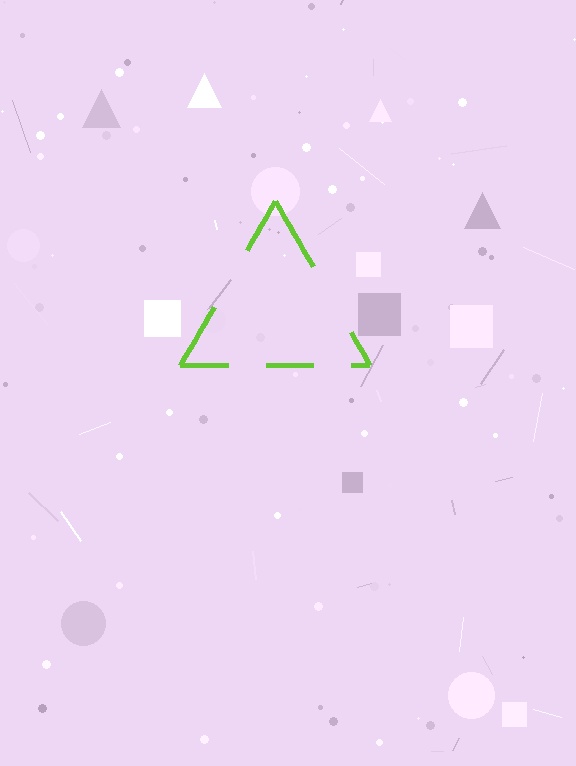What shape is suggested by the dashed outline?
The dashed outline suggests a triangle.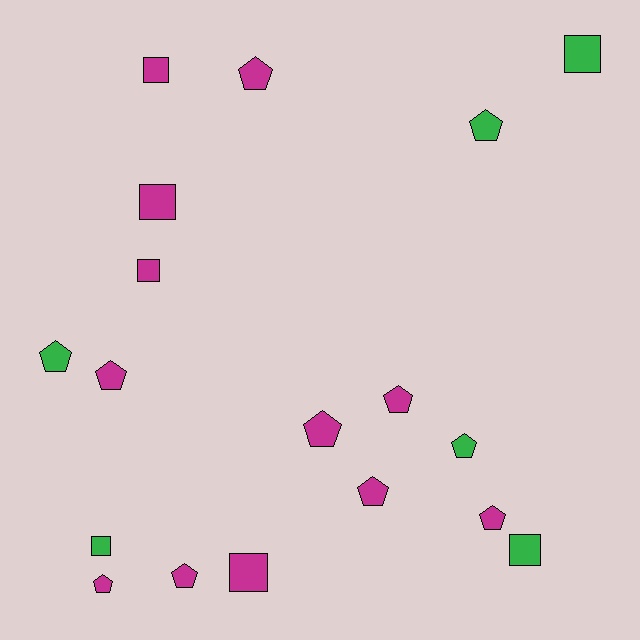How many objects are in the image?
There are 18 objects.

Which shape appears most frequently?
Pentagon, with 11 objects.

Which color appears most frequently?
Magenta, with 12 objects.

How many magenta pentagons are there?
There are 8 magenta pentagons.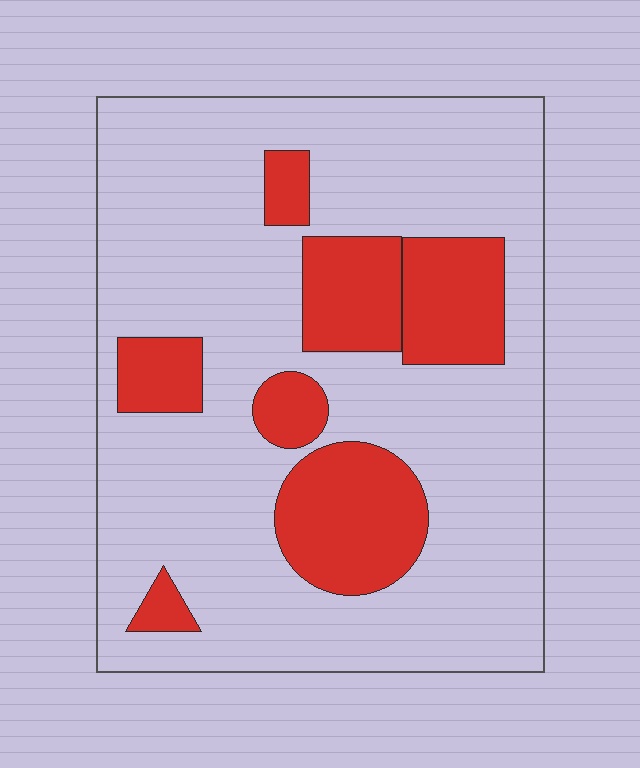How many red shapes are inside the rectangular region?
7.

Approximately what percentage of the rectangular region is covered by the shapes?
Approximately 25%.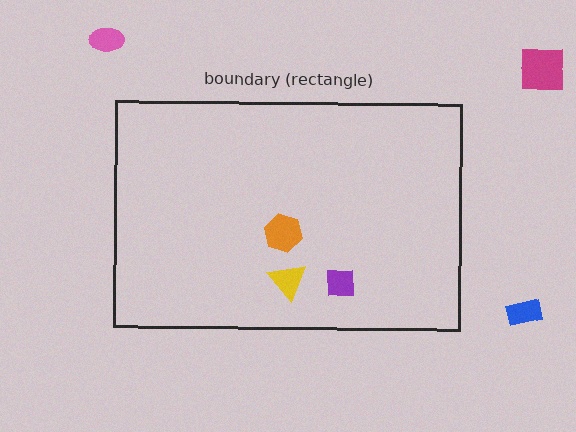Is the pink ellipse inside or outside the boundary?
Outside.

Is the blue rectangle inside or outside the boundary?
Outside.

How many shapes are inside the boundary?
3 inside, 3 outside.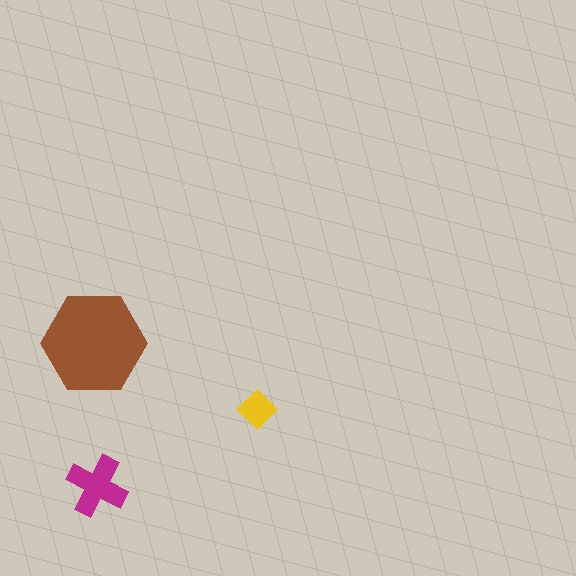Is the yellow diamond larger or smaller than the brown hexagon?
Smaller.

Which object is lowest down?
The magenta cross is bottommost.